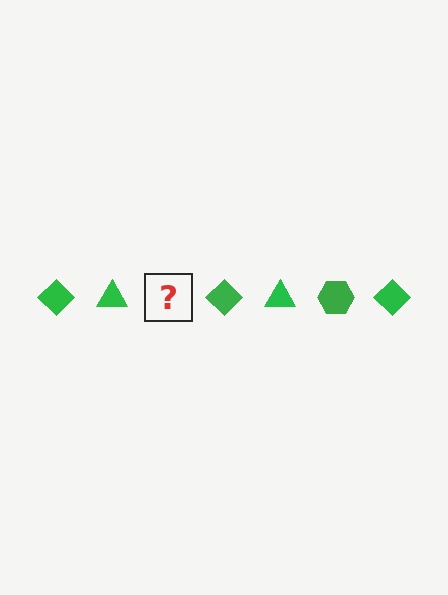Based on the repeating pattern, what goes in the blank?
The blank should be a green hexagon.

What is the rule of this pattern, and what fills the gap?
The rule is that the pattern cycles through diamond, triangle, hexagon shapes in green. The gap should be filled with a green hexagon.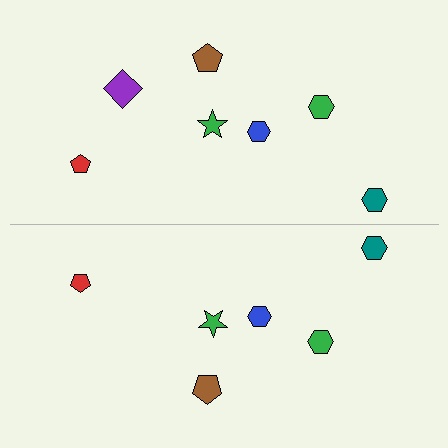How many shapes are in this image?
There are 13 shapes in this image.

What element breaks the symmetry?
A purple diamond is missing from the bottom side.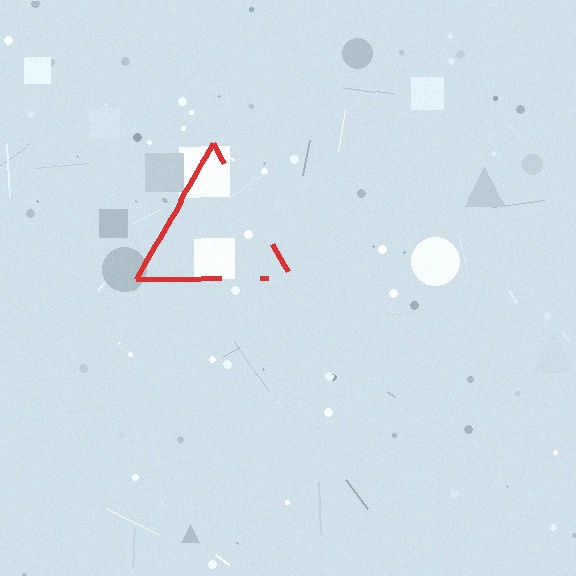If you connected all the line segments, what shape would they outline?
They would outline a triangle.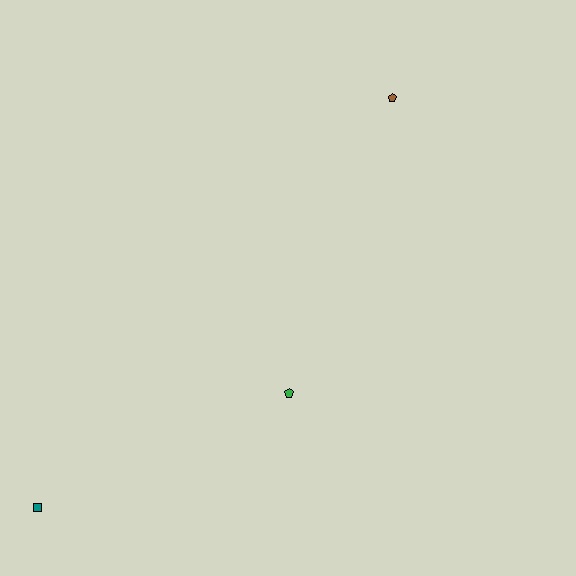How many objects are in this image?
There are 3 objects.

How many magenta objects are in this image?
There are no magenta objects.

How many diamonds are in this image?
There are no diamonds.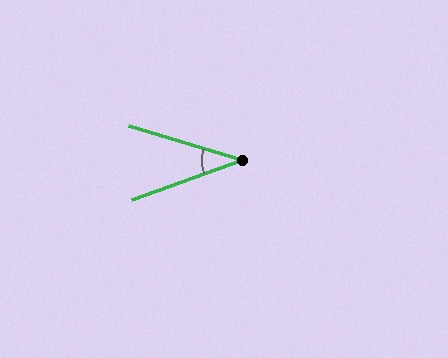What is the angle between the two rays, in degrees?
Approximately 37 degrees.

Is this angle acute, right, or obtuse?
It is acute.